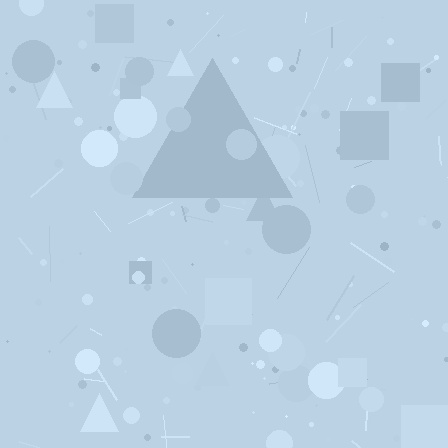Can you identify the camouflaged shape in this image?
The camouflaged shape is a triangle.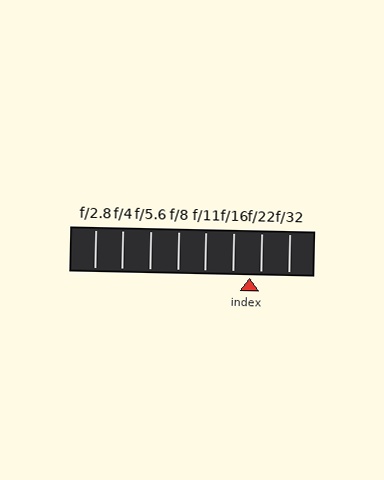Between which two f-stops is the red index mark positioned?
The index mark is between f/16 and f/22.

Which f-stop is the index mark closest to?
The index mark is closest to f/22.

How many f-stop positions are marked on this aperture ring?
There are 8 f-stop positions marked.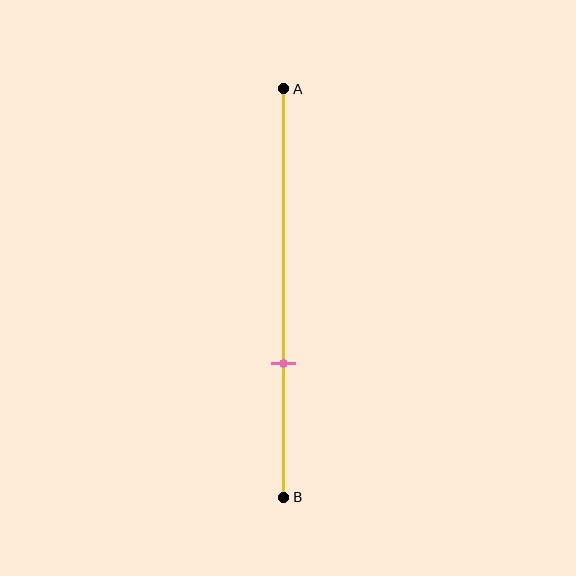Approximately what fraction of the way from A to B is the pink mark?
The pink mark is approximately 65% of the way from A to B.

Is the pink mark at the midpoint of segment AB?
No, the mark is at about 65% from A, not at the 50% midpoint.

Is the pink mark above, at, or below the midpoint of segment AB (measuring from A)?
The pink mark is below the midpoint of segment AB.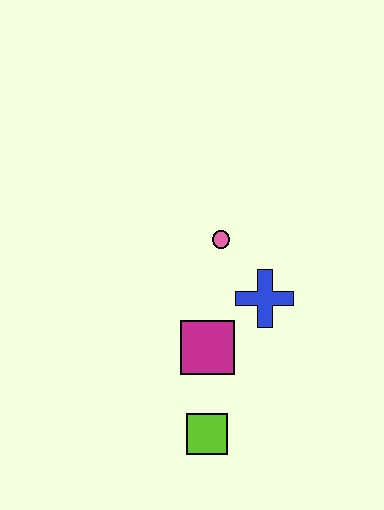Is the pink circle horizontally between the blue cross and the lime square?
Yes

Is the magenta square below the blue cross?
Yes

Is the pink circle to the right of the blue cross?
No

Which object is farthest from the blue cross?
The lime square is farthest from the blue cross.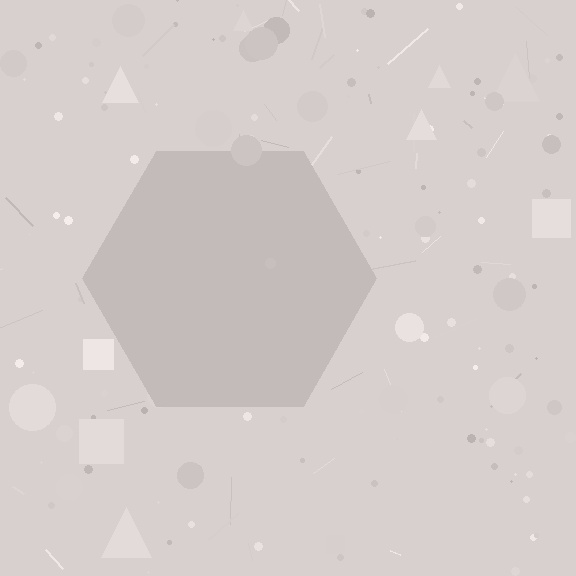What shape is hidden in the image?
A hexagon is hidden in the image.